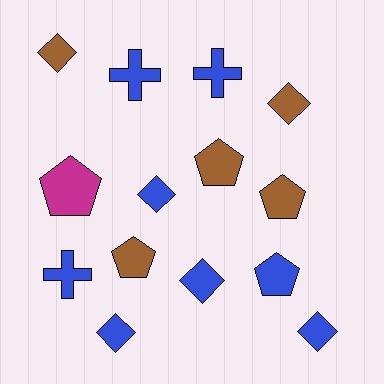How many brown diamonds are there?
There are 2 brown diamonds.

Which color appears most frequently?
Blue, with 8 objects.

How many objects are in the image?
There are 14 objects.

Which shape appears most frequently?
Diamond, with 6 objects.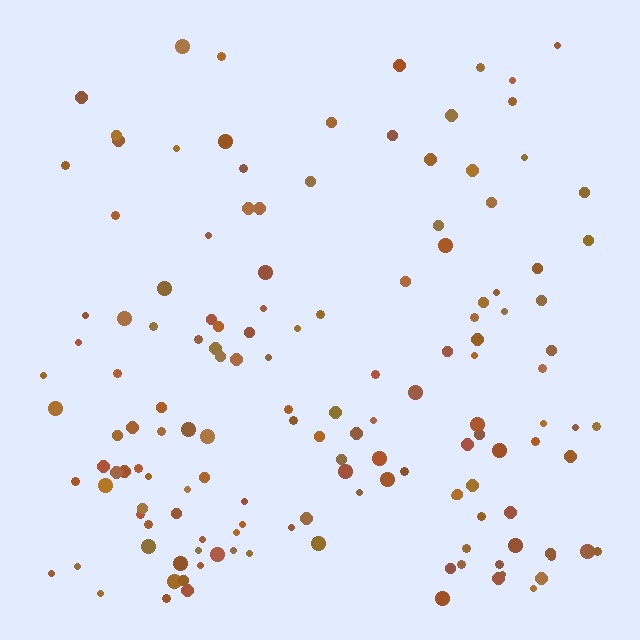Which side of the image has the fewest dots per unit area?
The top.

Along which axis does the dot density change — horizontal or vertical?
Vertical.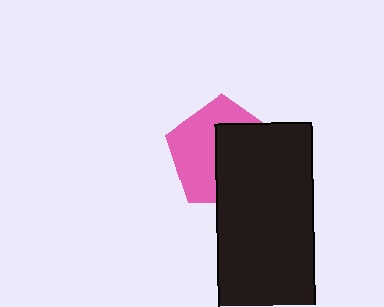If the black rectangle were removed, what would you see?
You would see the complete pink pentagon.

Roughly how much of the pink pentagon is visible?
About half of it is visible (roughly 50%).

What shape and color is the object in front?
The object in front is a black rectangle.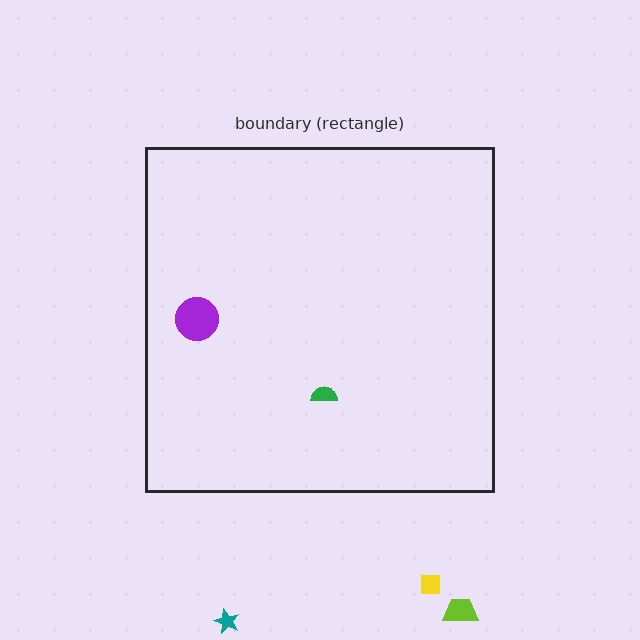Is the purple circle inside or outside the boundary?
Inside.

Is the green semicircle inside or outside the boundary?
Inside.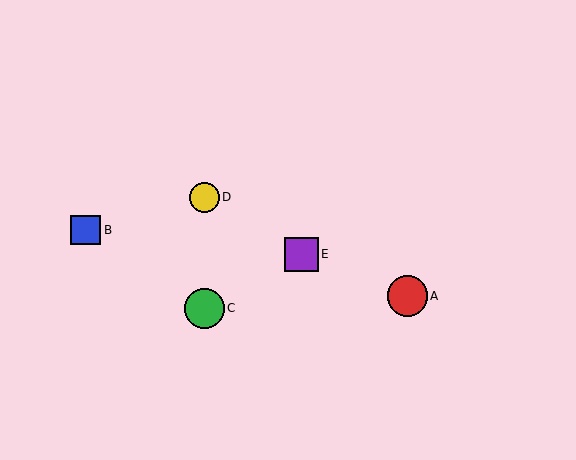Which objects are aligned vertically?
Objects C, D are aligned vertically.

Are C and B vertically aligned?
No, C is at x≈204 and B is at x≈86.